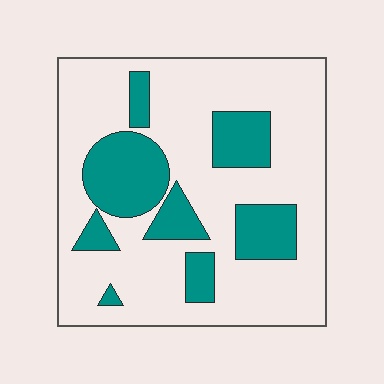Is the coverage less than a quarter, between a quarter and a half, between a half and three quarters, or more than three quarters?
Between a quarter and a half.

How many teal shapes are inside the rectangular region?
8.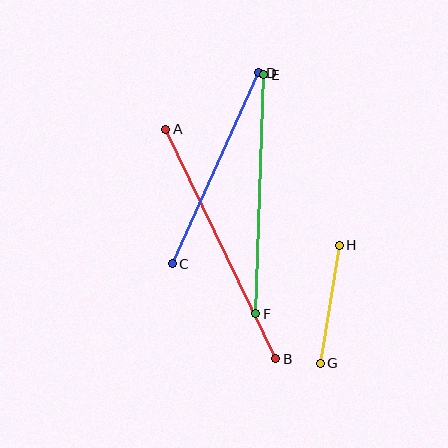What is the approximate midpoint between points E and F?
The midpoint is at approximately (260, 194) pixels.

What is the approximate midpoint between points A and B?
The midpoint is at approximately (221, 244) pixels.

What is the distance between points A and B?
The distance is approximately 254 pixels.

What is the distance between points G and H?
The distance is approximately 119 pixels.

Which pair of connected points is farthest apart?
Points A and B are farthest apart.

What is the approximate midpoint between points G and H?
The midpoint is at approximately (330, 304) pixels.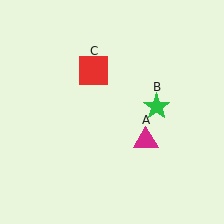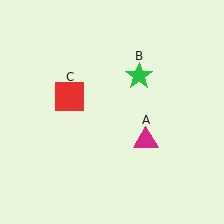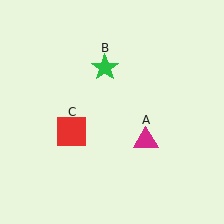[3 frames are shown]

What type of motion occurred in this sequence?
The green star (object B), red square (object C) rotated counterclockwise around the center of the scene.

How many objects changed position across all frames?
2 objects changed position: green star (object B), red square (object C).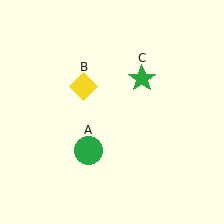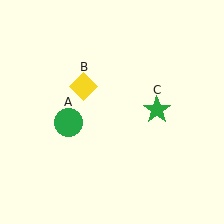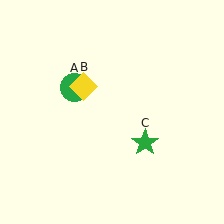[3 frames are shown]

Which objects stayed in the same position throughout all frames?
Yellow diamond (object B) remained stationary.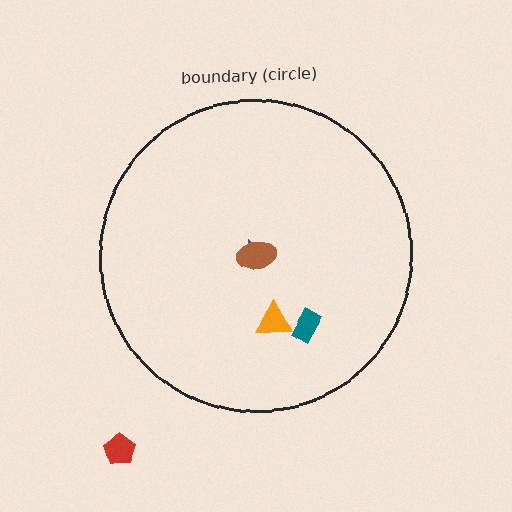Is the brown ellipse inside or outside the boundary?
Inside.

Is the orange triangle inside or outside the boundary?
Inside.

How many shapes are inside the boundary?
4 inside, 1 outside.